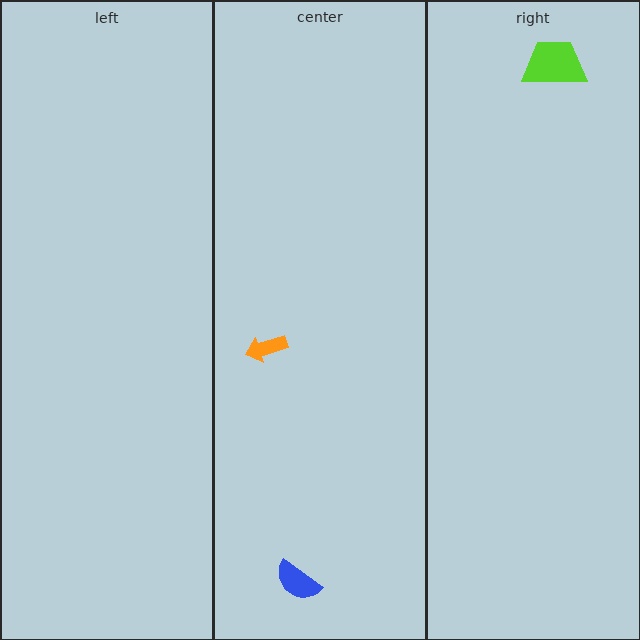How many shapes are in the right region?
1.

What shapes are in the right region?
The lime trapezoid.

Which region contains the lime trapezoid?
The right region.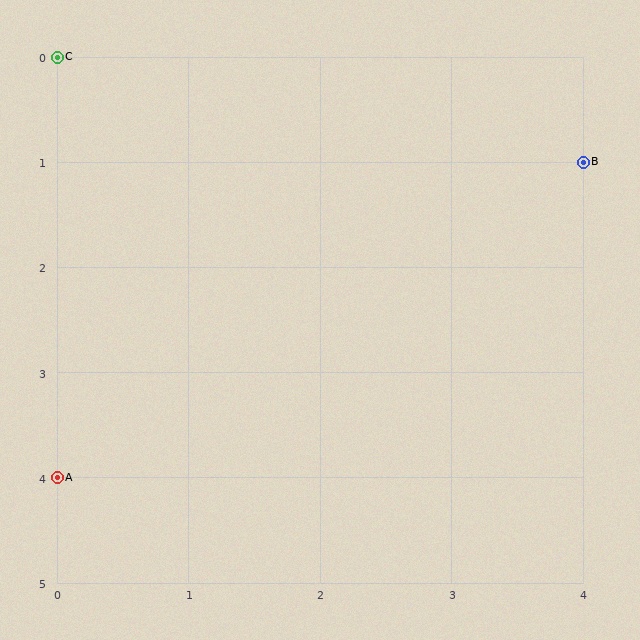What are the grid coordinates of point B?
Point B is at grid coordinates (4, 1).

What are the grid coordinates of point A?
Point A is at grid coordinates (0, 4).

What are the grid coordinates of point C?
Point C is at grid coordinates (0, 0).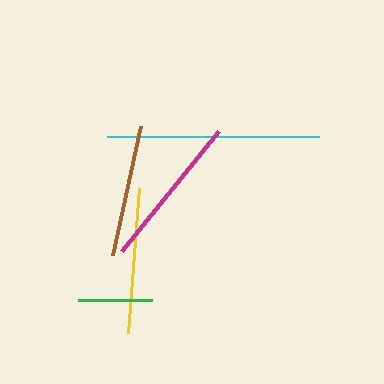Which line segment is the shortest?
The green line is the shortest at approximately 74 pixels.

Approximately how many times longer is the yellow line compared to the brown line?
The yellow line is approximately 1.1 times the length of the brown line.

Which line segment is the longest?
The cyan line is the longest at approximately 212 pixels.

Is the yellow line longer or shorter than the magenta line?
The magenta line is longer than the yellow line.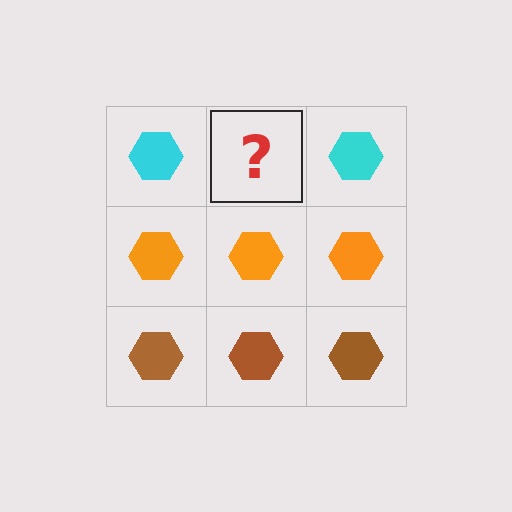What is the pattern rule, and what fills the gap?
The rule is that each row has a consistent color. The gap should be filled with a cyan hexagon.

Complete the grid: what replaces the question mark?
The question mark should be replaced with a cyan hexagon.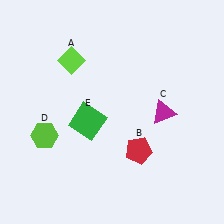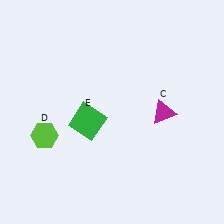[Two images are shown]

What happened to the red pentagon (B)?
The red pentagon (B) was removed in Image 2. It was in the bottom-right area of Image 1.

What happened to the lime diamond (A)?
The lime diamond (A) was removed in Image 2. It was in the top-left area of Image 1.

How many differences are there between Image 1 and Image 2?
There are 2 differences between the two images.